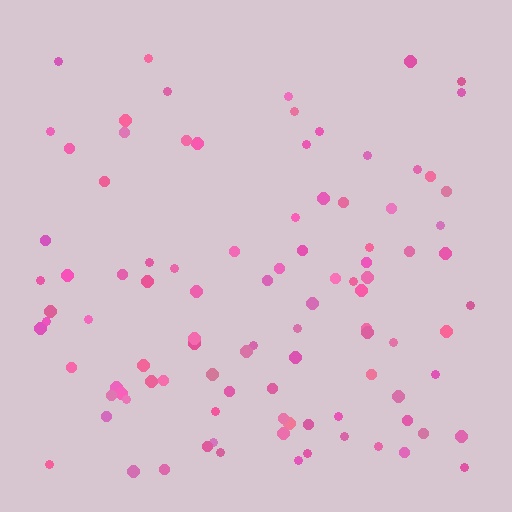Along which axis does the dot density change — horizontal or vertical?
Vertical.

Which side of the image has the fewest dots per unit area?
The top.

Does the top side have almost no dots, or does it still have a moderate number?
Still a moderate number, just noticeably fewer than the bottom.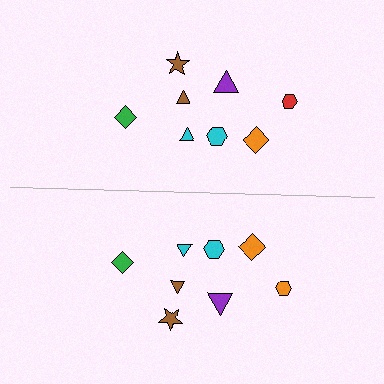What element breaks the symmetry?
The orange hexagon on the bottom side breaks the symmetry — its mirror counterpart is red.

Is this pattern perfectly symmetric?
No, the pattern is not perfectly symmetric. The orange hexagon on the bottom side breaks the symmetry — its mirror counterpart is red.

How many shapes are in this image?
There are 16 shapes in this image.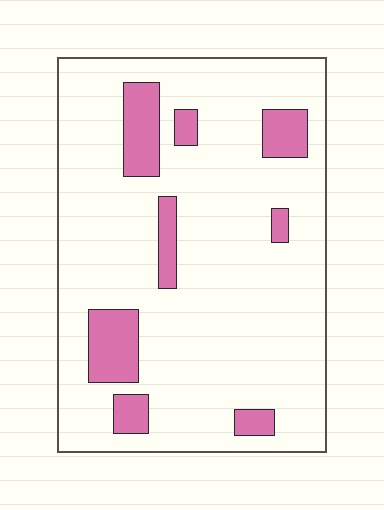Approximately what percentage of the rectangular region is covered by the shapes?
Approximately 15%.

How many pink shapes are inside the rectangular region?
8.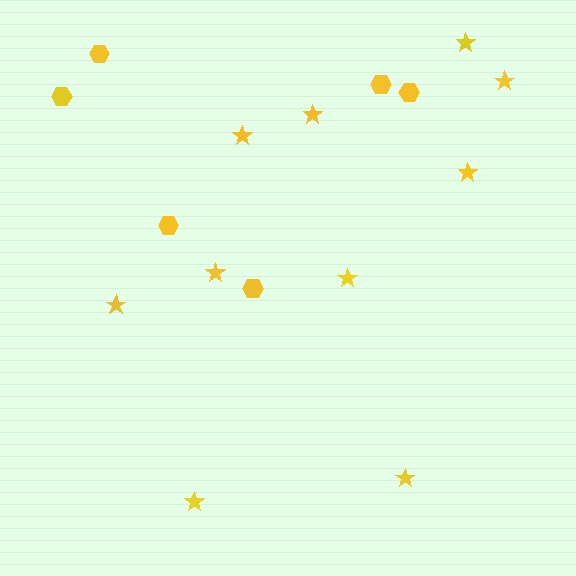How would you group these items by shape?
There are 2 groups: one group of hexagons (6) and one group of stars (10).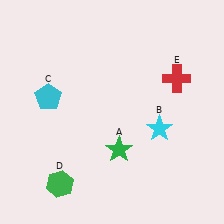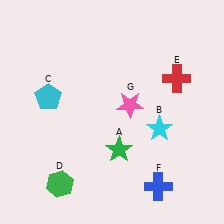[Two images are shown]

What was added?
A blue cross (F), a pink star (G) were added in Image 2.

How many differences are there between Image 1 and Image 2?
There are 2 differences between the two images.